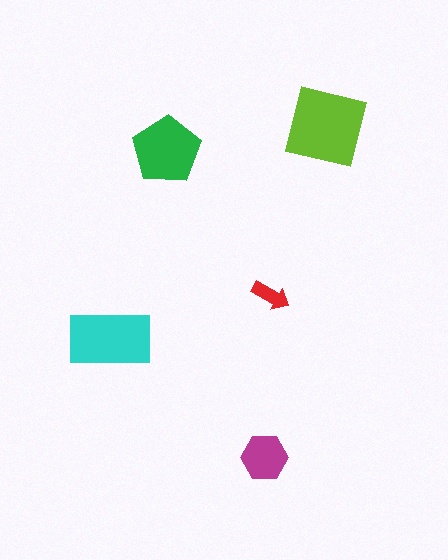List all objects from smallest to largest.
The red arrow, the magenta hexagon, the green pentagon, the cyan rectangle, the lime square.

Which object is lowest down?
The magenta hexagon is bottommost.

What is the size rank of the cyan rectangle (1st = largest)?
2nd.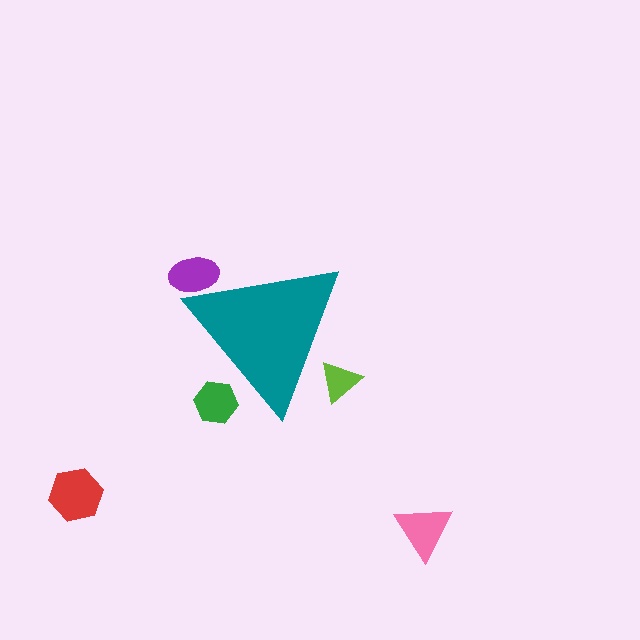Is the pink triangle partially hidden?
No, the pink triangle is fully visible.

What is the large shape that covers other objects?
A teal triangle.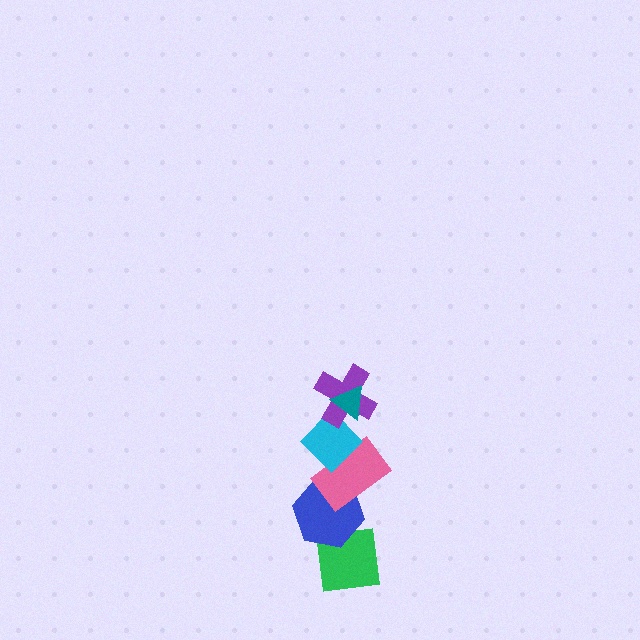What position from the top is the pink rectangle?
The pink rectangle is 4th from the top.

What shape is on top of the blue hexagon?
The pink rectangle is on top of the blue hexagon.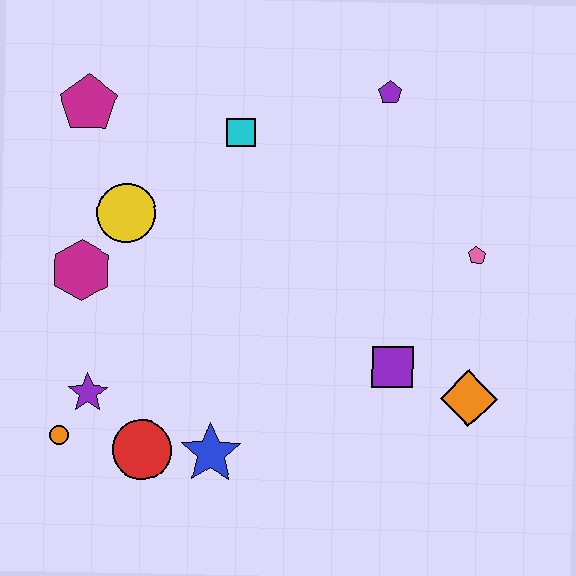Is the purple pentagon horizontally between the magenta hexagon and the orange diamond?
Yes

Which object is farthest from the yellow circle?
The orange diamond is farthest from the yellow circle.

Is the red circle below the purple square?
Yes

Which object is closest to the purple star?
The orange circle is closest to the purple star.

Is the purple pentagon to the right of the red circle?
Yes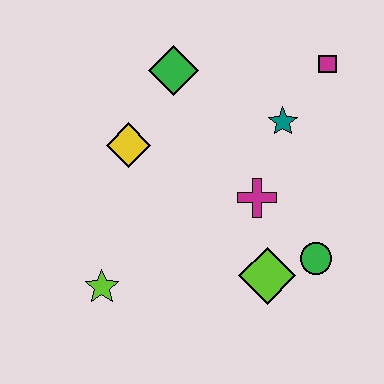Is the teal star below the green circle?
No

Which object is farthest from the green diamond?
The green circle is farthest from the green diamond.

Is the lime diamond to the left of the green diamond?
No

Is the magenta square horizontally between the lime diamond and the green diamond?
No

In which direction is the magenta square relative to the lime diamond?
The magenta square is above the lime diamond.